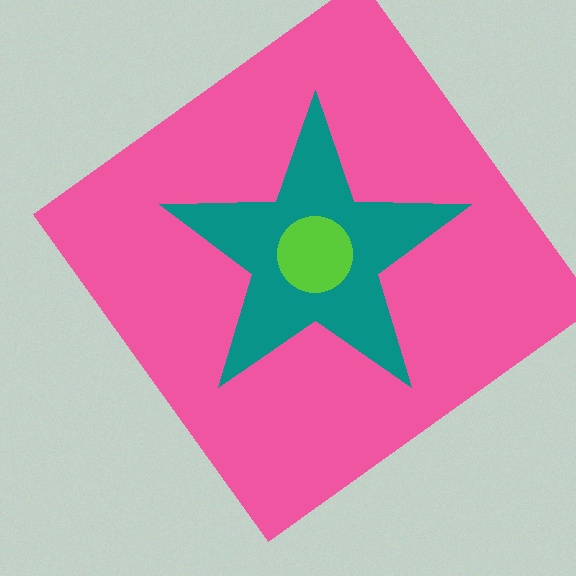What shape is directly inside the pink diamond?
The teal star.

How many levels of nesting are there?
3.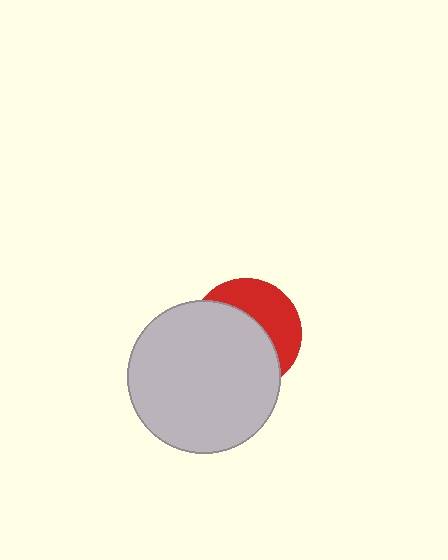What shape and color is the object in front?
The object in front is a light gray circle.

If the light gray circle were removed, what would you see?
You would see the complete red circle.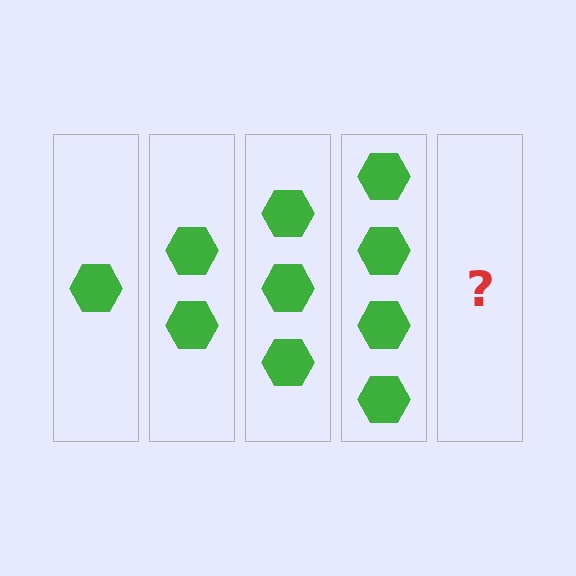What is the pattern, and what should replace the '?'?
The pattern is that each step adds one more hexagon. The '?' should be 5 hexagons.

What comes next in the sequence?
The next element should be 5 hexagons.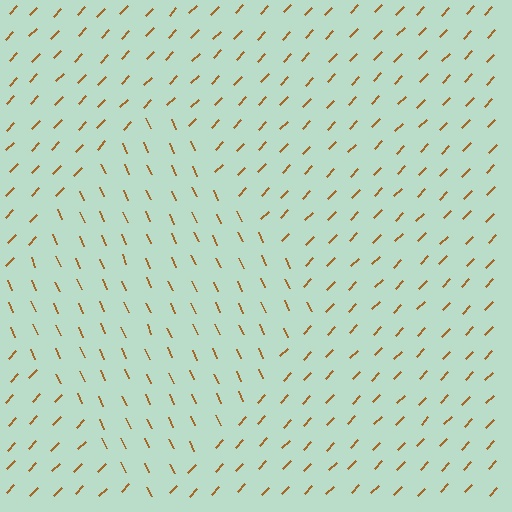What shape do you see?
I see a diamond.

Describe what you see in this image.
The image is filled with small brown line segments. A diamond region in the image has lines oriented differently from the surrounding lines, creating a visible texture boundary.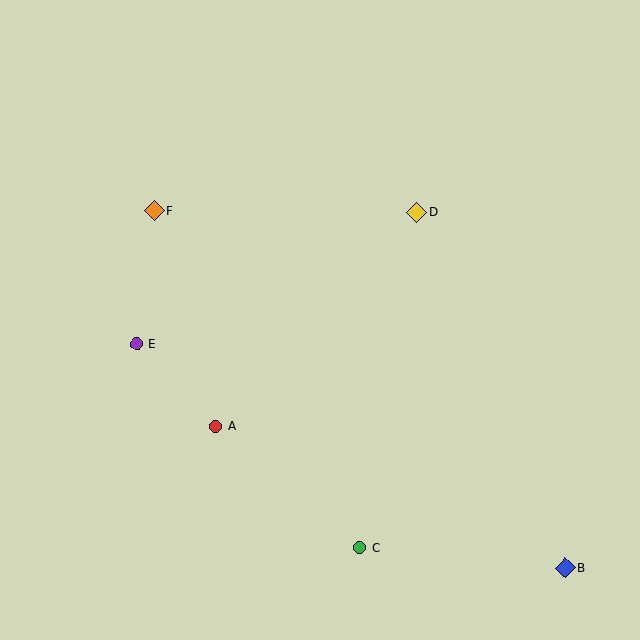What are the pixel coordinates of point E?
Point E is at (136, 344).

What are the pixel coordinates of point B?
Point B is at (565, 568).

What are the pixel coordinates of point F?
Point F is at (154, 211).